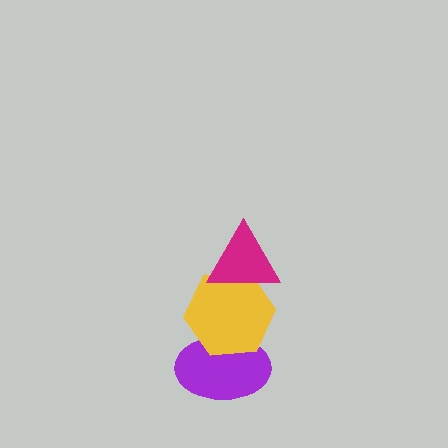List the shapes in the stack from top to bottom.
From top to bottom: the magenta triangle, the yellow hexagon, the purple ellipse.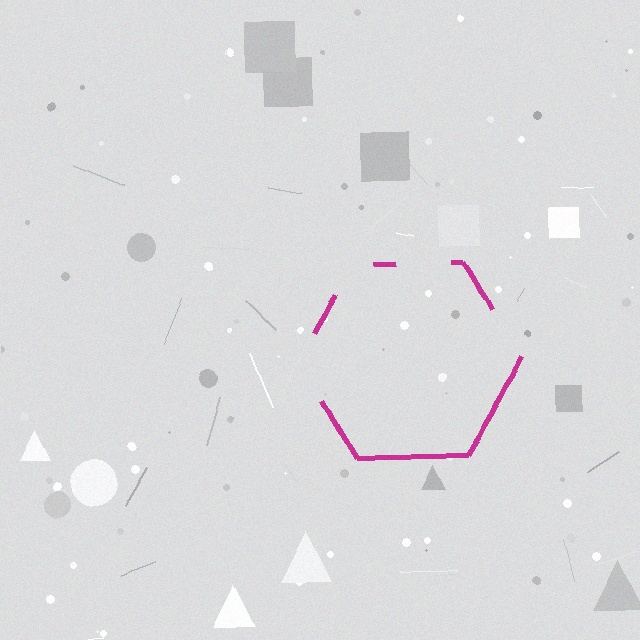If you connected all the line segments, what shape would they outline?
They would outline a hexagon.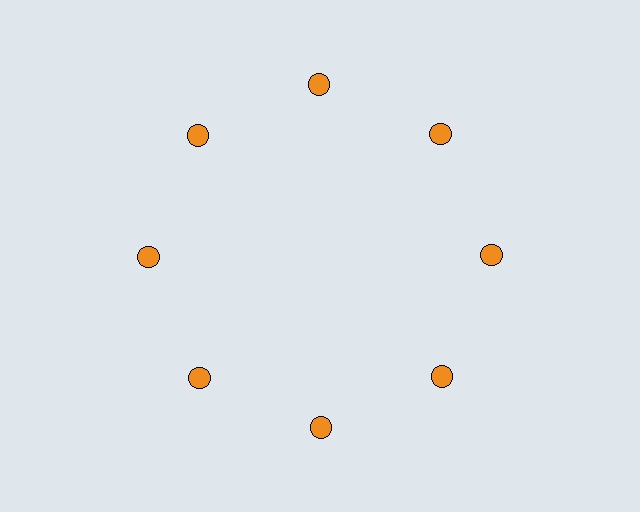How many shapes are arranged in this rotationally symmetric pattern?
There are 8 shapes, arranged in 8 groups of 1.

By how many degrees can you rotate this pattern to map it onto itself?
The pattern maps onto itself every 45 degrees of rotation.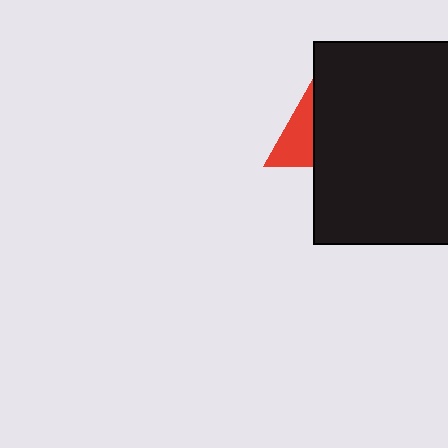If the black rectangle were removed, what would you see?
You would see the complete red triangle.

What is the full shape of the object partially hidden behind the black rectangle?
The partially hidden object is a red triangle.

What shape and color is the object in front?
The object in front is a black rectangle.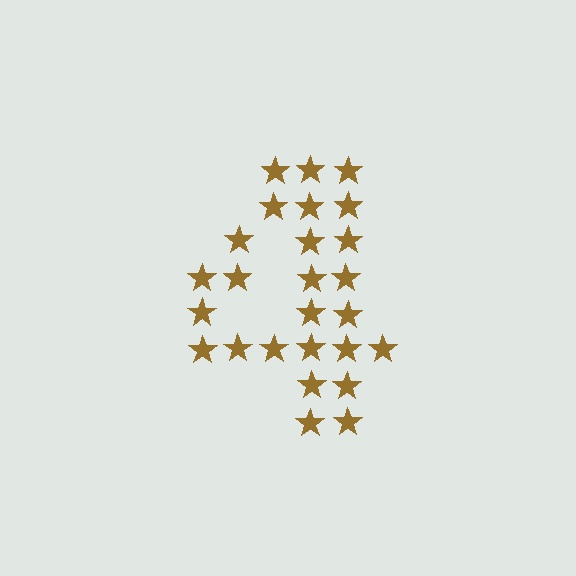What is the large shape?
The large shape is the digit 4.